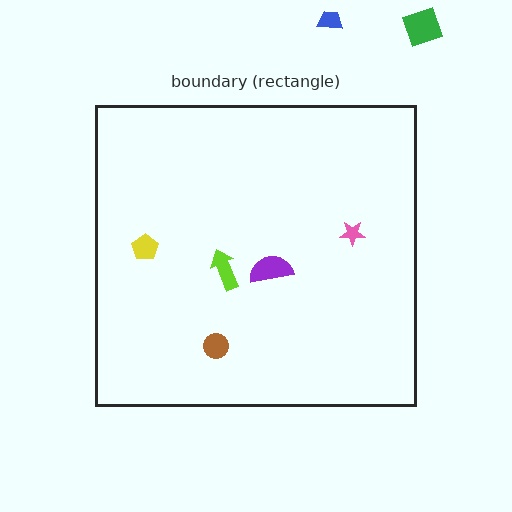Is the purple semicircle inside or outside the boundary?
Inside.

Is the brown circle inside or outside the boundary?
Inside.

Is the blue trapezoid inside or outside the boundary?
Outside.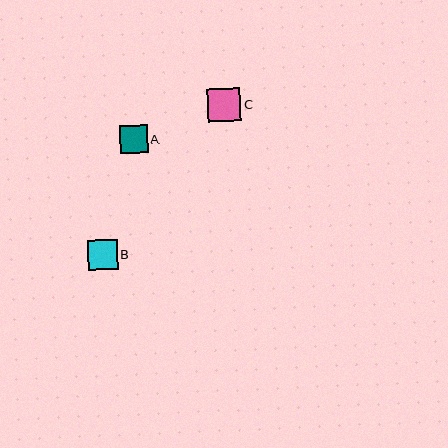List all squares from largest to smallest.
From largest to smallest: C, B, A.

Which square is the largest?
Square C is the largest with a size of approximately 33 pixels.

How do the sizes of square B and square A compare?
Square B and square A are approximately the same size.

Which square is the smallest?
Square A is the smallest with a size of approximately 28 pixels.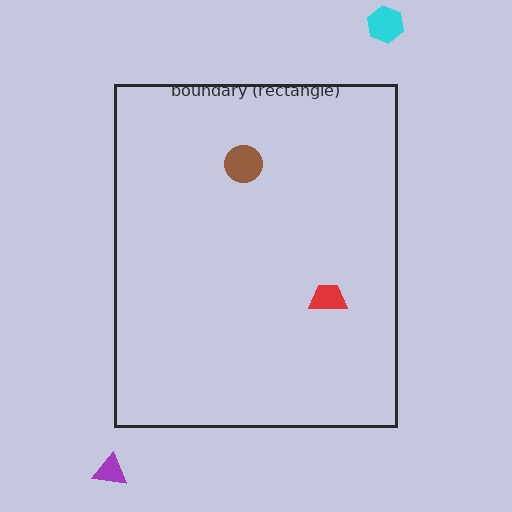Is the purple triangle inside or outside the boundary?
Outside.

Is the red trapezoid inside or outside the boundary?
Inside.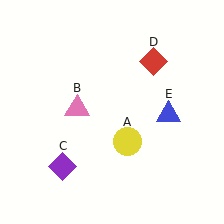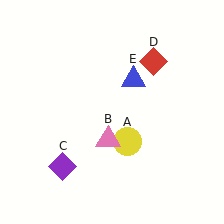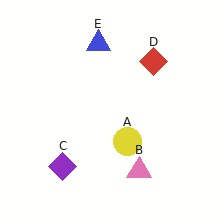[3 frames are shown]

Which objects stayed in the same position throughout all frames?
Yellow circle (object A) and purple diamond (object C) and red diamond (object D) remained stationary.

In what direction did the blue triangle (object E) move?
The blue triangle (object E) moved up and to the left.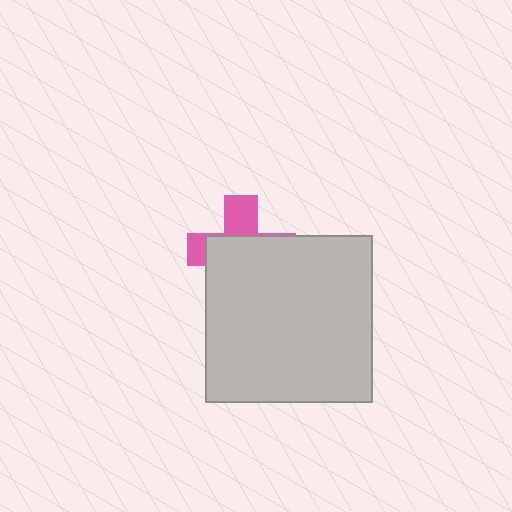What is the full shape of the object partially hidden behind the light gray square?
The partially hidden object is a pink cross.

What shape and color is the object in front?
The object in front is a light gray square.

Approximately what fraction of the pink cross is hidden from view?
Roughly 66% of the pink cross is hidden behind the light gray square.